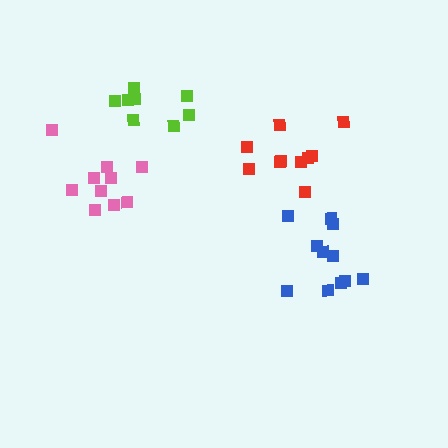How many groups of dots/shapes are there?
There are 4 groups.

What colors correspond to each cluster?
The clusters are colored: lime, red, pink, blue.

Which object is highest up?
The lime cluster is topmost.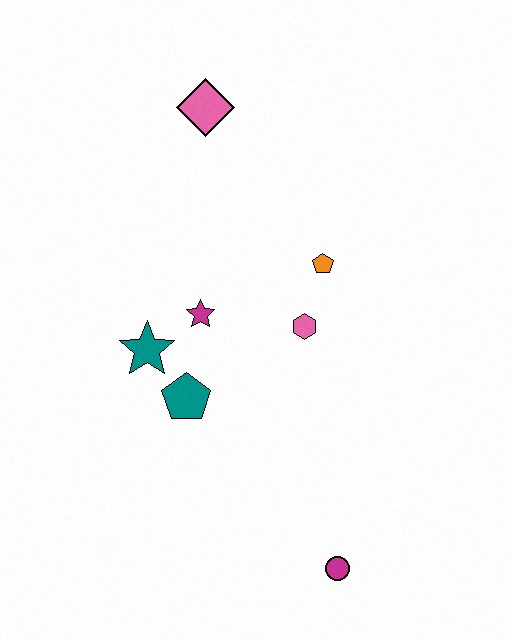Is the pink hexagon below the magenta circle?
No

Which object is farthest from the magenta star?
The magenta circle is farthest from the magenta star.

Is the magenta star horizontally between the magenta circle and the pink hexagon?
No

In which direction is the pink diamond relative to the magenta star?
The pink diamond is above the magenta star.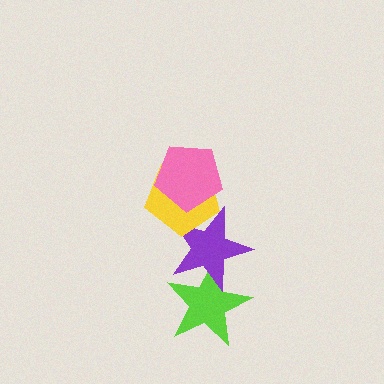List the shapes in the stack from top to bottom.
From top to bottom: the pink pentagon, the yellow pentagon, the purple star, the lime star.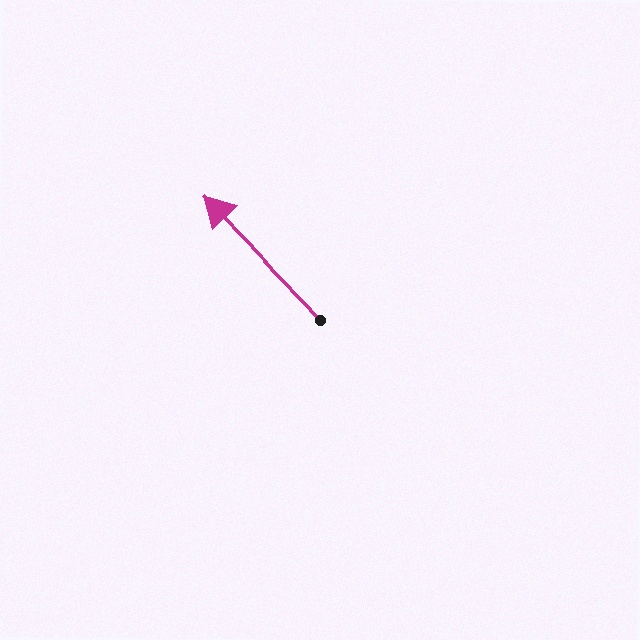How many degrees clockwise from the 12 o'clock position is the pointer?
Approximately 317 degrees.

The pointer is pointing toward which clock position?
Roughly 11 o'clock.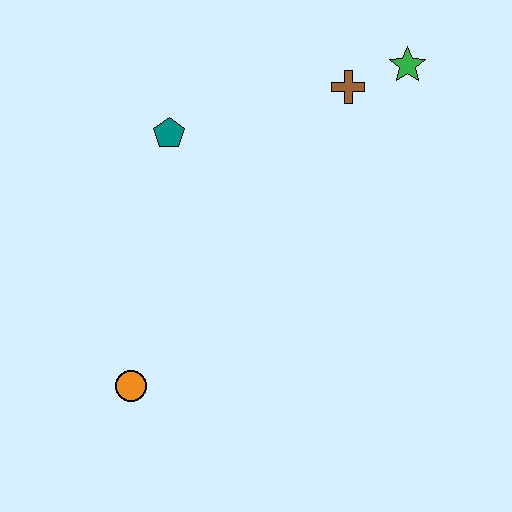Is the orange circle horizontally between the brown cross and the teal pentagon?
No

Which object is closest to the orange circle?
The teal pentagon is closest to the orange circle.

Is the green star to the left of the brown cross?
No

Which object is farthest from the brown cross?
The orange circle is farthest from the brown cross.